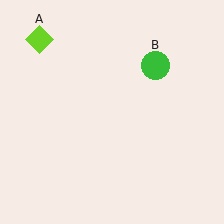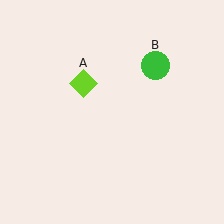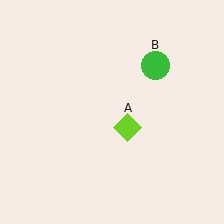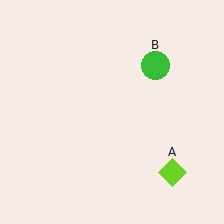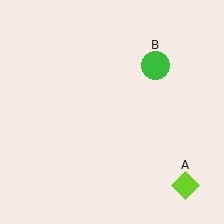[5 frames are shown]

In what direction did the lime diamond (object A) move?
The lime diamond (object A) moved down and to the right.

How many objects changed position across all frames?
1 object changed position: lime diamond (object A).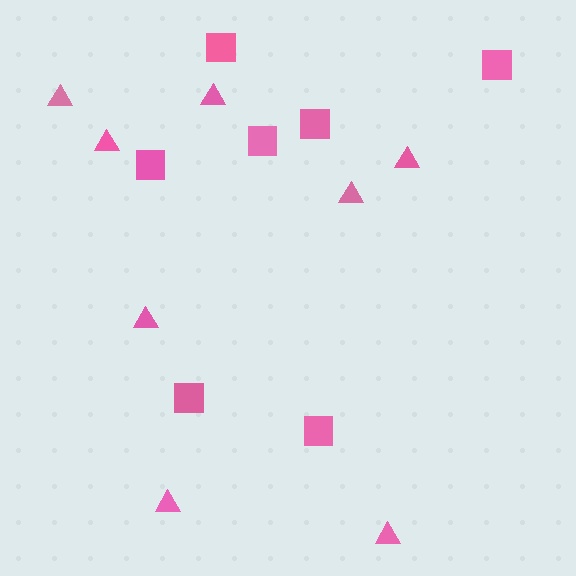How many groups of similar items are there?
There are 2 groups: one group of squares (7) and one group of triangles (8).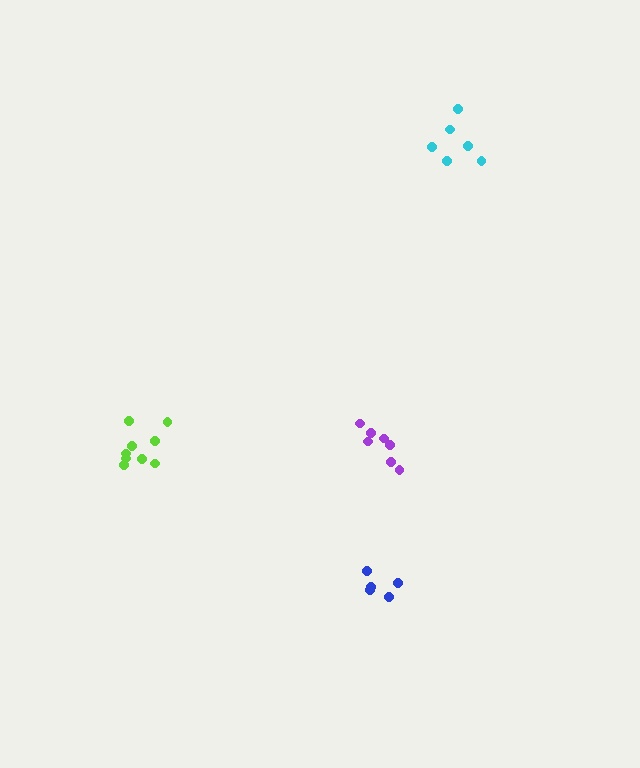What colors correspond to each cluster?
The clusters are colored: blue, lime, purple, cyan.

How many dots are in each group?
Group 1: 5 dots, Group 2: 9 dots, Group 3: 7 dots, Group 4: 6 dots (27 total).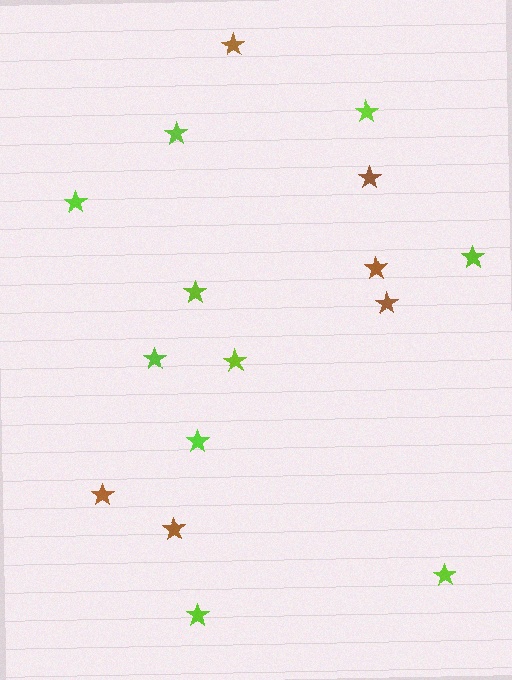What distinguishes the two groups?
There are 2 groups: one group of lime stars (10) and one group of brown stars (6).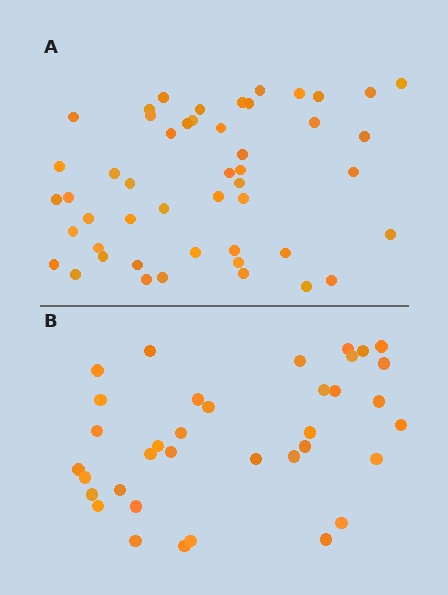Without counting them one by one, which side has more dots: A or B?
Region A (the top region) has more dots.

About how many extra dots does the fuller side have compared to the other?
Region A has approximately 15 more dots than region B.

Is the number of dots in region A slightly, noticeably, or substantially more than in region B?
Region A has noticeably more, but not dramatically so. The ratio is roughly 1.4 to 1.